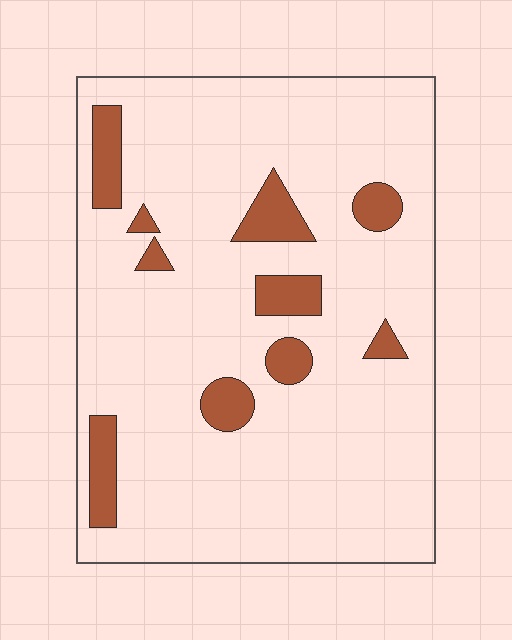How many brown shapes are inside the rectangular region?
10.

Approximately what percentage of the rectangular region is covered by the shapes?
Approximately 10%.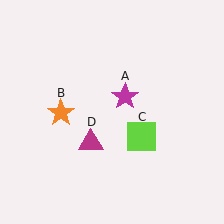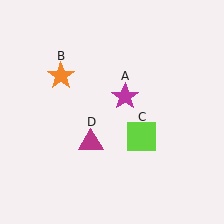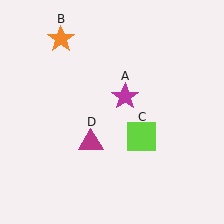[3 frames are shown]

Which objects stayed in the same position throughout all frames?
Magenta star (object A) and lime square (object C) and magenta triangle (object D) remained stationary.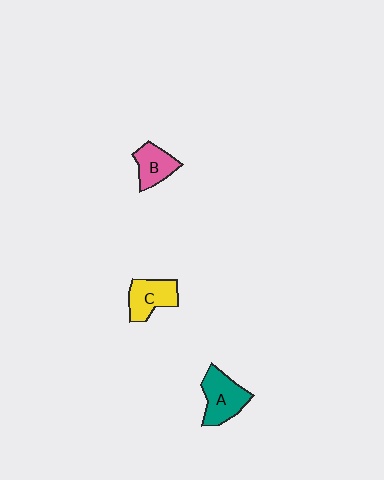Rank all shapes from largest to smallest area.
From largest to smallest: A (teal), C (yellow), B (pink).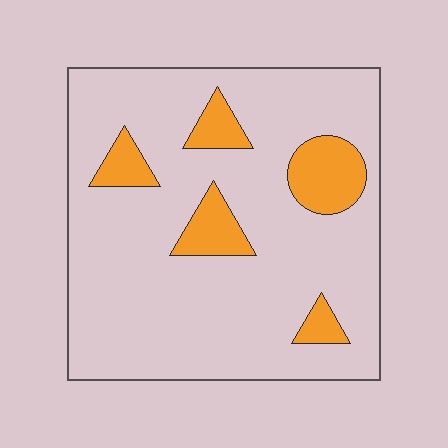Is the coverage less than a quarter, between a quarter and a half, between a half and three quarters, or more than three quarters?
Less than a quarter.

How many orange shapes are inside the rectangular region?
5.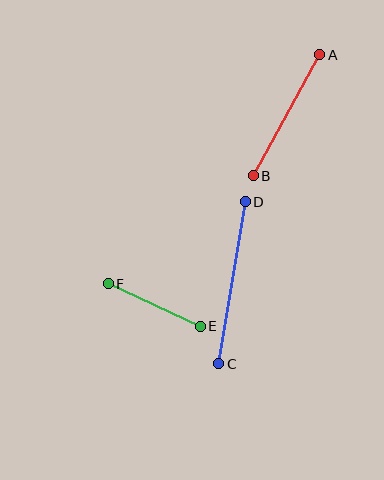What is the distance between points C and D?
The distance is approximately 164 pixels.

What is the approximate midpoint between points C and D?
The midpoint is at approximately (232, 283) pixels.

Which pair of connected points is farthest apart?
Points C and D are farthest apart.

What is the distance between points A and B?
The distance is approximately 138 pixels.